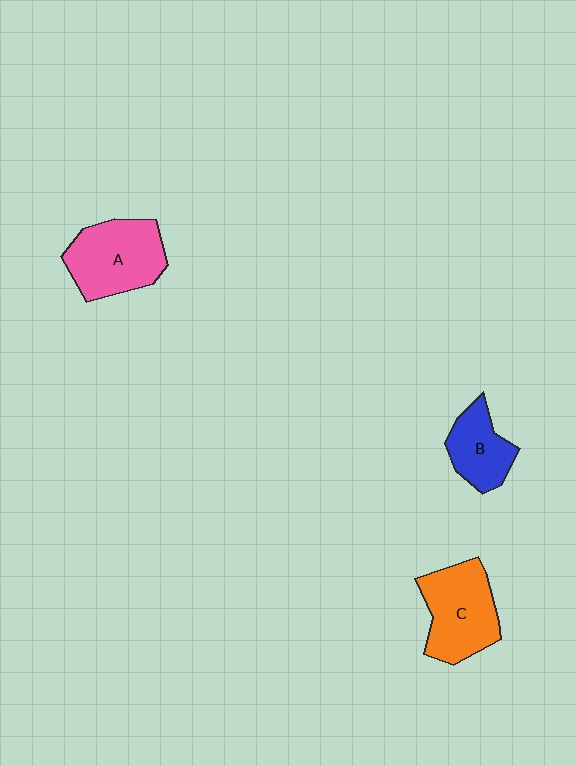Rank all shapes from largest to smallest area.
From largest to smallest: A (pink), C (orange), B (blue).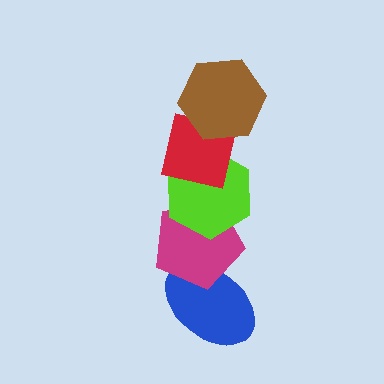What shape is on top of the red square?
The brown hexagon is on top of the red square.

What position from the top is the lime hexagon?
The lime hexagon is 3rd from the top.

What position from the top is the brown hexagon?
The brown hexagon is 1st from the top.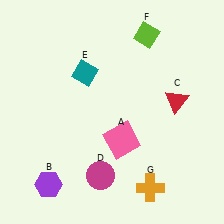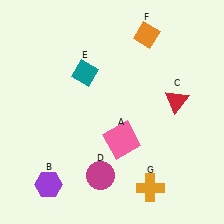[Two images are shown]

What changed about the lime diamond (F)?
In Image 1, F is lime. In Image 2, it changed to orange.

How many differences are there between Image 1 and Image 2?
There is 1 difference between the two images.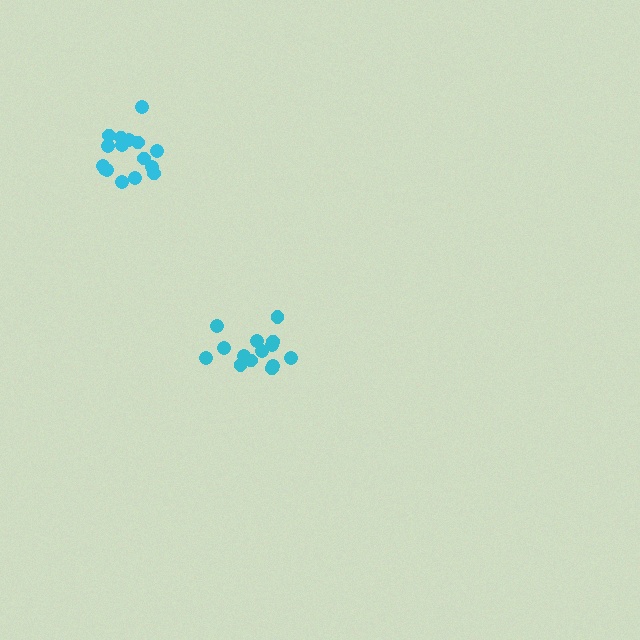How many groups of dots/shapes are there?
There are 2 groups.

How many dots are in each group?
Group 1: 14 dots, Group 2: 17 dots (31 total).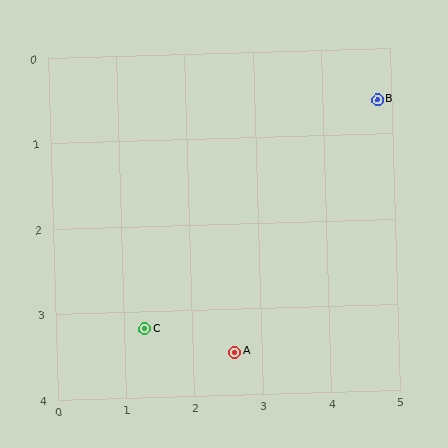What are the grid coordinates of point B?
Point B is at approximately (4.8, 0.6).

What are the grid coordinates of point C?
Point C is at approximately (1.3, 3.2).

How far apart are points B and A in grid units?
Points B and A are about 3.6 grid units apart.